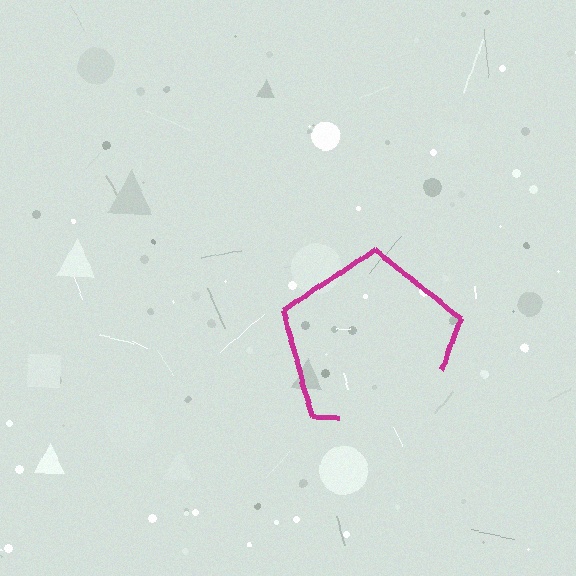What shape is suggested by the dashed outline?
The dashed outline suggests a pentagon.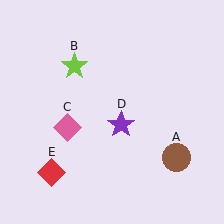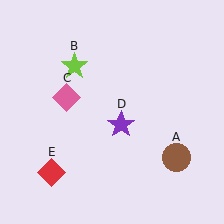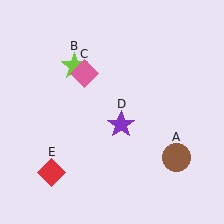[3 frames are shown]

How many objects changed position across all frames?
1 object changed position: pink diamond (object C).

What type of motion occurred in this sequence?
The pink diamond (object C) rotated clockwise around the center of the scene.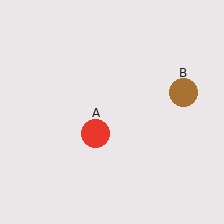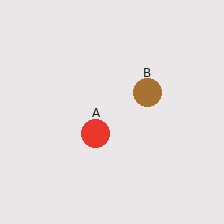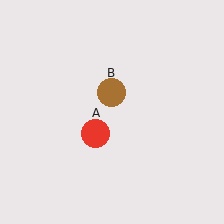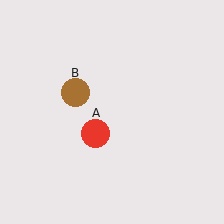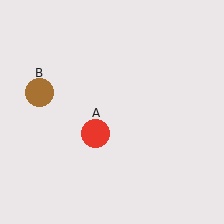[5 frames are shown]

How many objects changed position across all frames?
1 object changed position: brown circle (object B).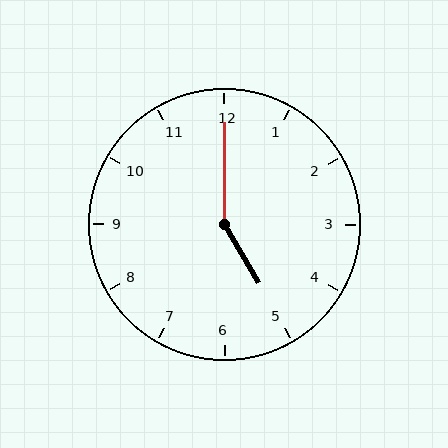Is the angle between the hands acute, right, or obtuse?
It is obtuse.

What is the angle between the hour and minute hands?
Approximately 150 degrees.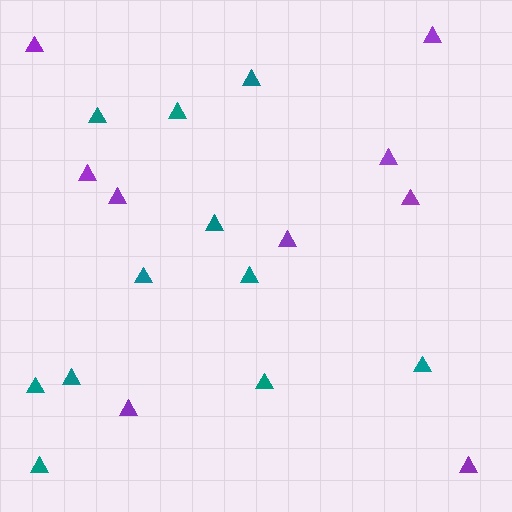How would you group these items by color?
There are 2 groups: one group of purple triangles (9) and one group of teal triangles (11).